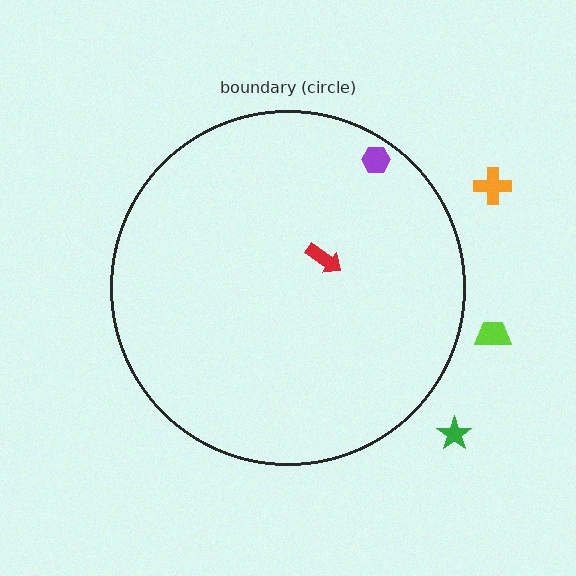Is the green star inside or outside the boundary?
Outside.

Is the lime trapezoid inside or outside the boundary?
Outside.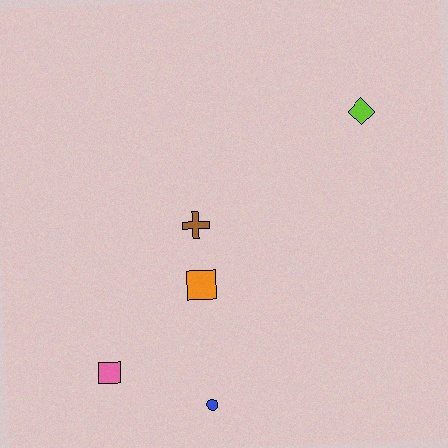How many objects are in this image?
There are 5 objects.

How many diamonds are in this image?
There is 1 diamond.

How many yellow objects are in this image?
There are no yellow objects.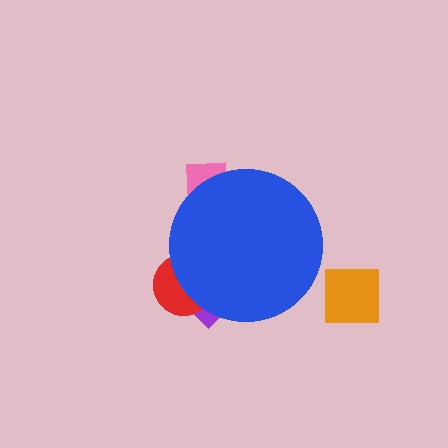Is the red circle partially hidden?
Yes, the red circle is partially hidden behind the blue circle.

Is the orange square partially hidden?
No, the orange square is fully visible.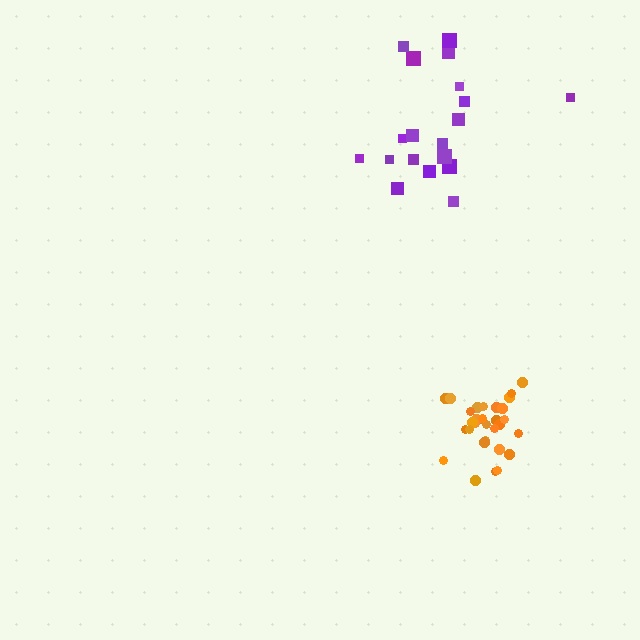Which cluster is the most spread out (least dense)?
Purple.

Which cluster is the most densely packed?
Orange.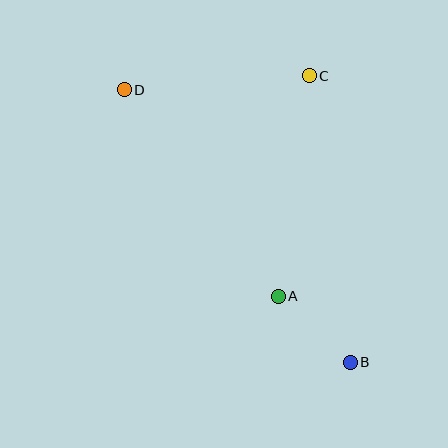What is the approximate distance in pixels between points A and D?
The distance between A and D is approximately 257 pixels.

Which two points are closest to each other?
Points A and B are closest to each other.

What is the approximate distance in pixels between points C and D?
The distance between C and D is approximately 185 pixels.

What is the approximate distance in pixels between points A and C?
The distance between A and C is approximately 222 pixels.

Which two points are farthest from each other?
Points B and D are farthest from each other.